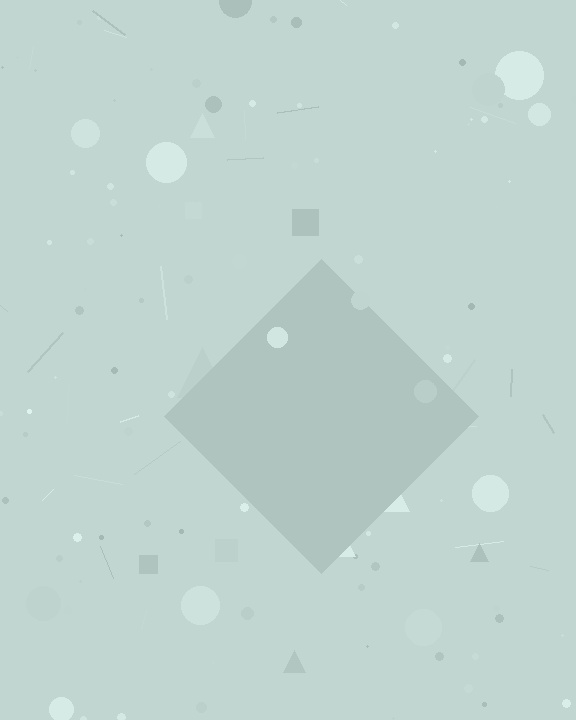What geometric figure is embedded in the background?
A diamond is embedded in the background.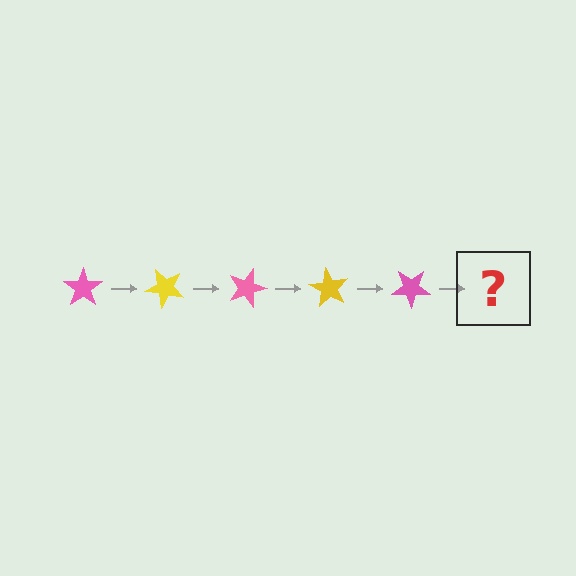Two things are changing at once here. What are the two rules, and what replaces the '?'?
The two rules are that it rotates 45 degrees each step and the color cycles through pink and yellow. The '?' should be a yellow star, rotated 225 degrees from the start.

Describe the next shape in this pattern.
It should be a yellow star, rotated 225 degrees from the start.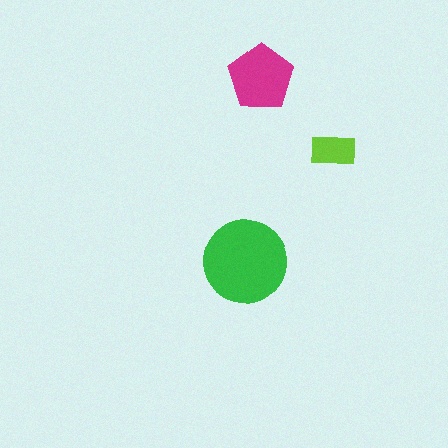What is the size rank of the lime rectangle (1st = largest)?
3rd.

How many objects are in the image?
There are 3 objects in the image.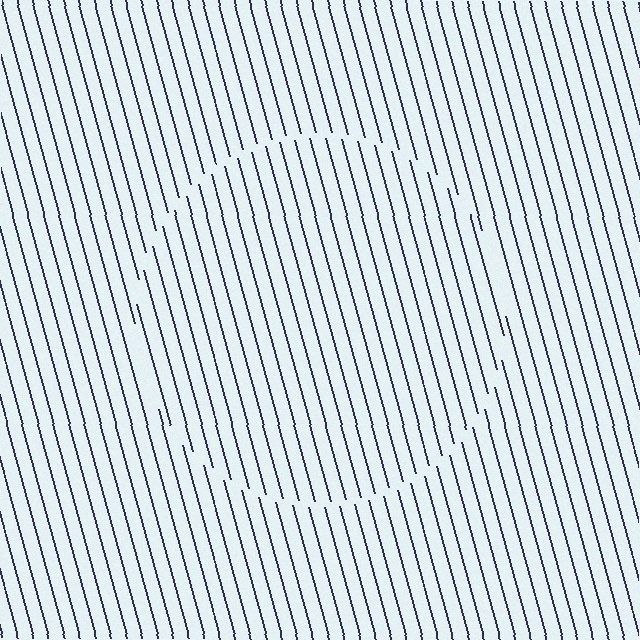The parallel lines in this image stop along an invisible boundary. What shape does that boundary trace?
An illusory circle. The interior of the shape contains the same grating, shifted by half a period — the contour is defined by the phase discontinuity where line-ends from the inner and outer gratings abut.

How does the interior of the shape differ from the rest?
The interior of the shape contains the same grating, shifted by half a period — the contour is defined by the phase discontinuity where line-ends from the inner and outer gratings abut.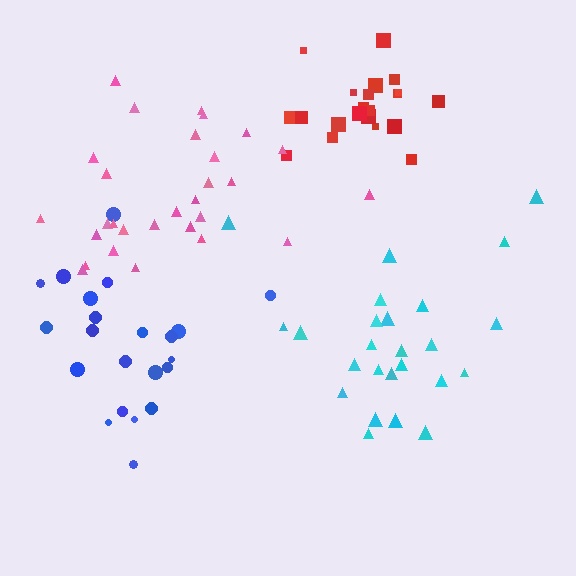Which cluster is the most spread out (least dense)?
Blue.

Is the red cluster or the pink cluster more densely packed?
Red.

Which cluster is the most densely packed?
Red.